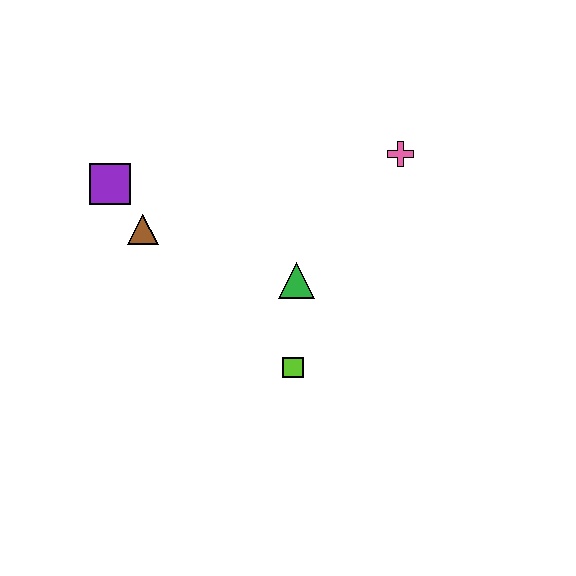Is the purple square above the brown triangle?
Yes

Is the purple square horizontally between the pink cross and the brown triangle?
No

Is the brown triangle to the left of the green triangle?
Yes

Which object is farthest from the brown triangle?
The pink cross is farthest from the brown triangle.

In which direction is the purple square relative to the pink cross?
The purple square is to the left of the pink cross.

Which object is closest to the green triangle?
The lime square is closest to the green triangle.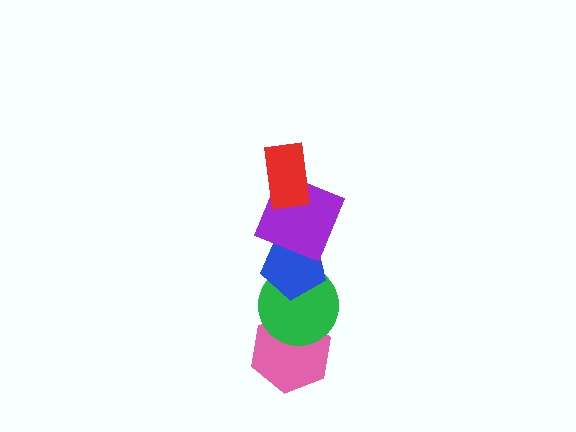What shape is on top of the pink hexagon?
The green circle is on top of the pink hexagon.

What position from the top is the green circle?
The green circle is 4th from the top.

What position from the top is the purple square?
The purple square is 2nd from the top.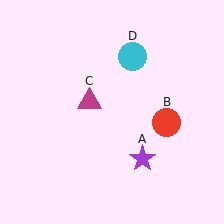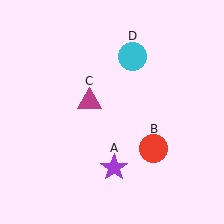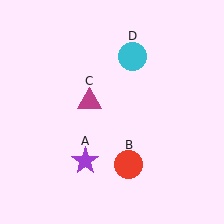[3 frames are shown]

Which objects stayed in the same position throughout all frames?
Magenta triangle (object C) and cyan circle (object D) remained stationary.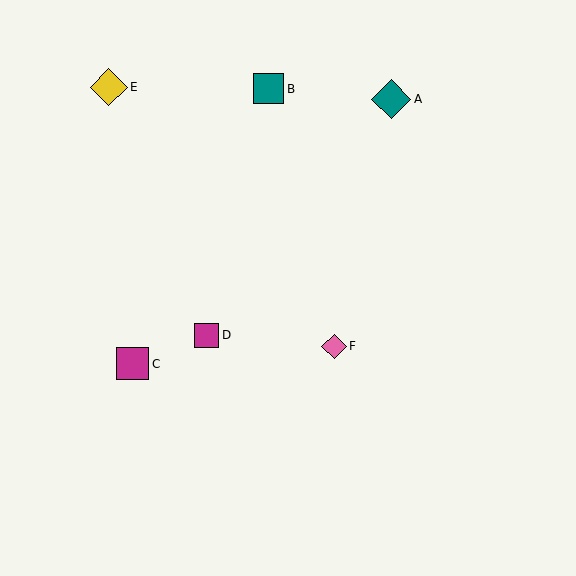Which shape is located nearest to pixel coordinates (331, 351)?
The pink diamond (labeled F) at (334, 346) is nearest to that location.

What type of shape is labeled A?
Shape A is a teal diamond.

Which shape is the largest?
The teal diamond (labeled A) is the largest.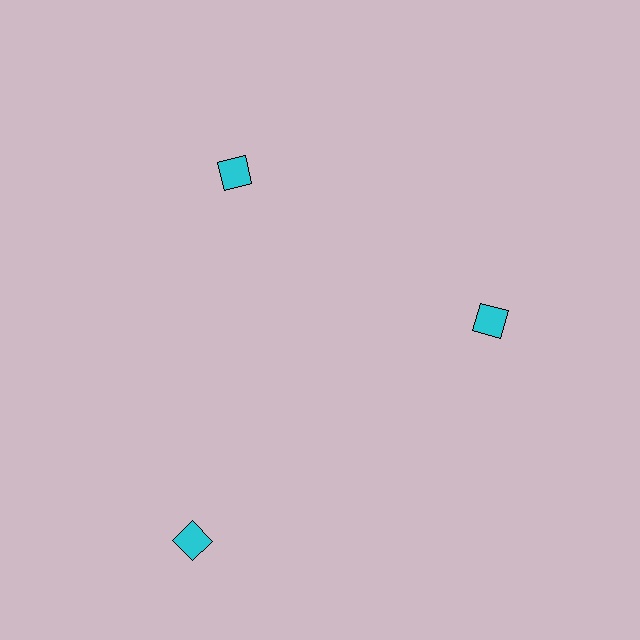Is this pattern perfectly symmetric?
No. The 3 cyan diamonds are arranged in a ring, but one element near the 7 o'clock position is pushed outward from the center, breaking the 3-fold rotational symmetry.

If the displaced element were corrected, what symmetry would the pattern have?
It would have 3-fold rotational symmetry — the pattern would map onto itself every 120 degrees.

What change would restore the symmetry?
The symmetry would be restored by moving it inward, back onto the ring so that all 3 diamonds sit at equal angles and equal distance from the center.